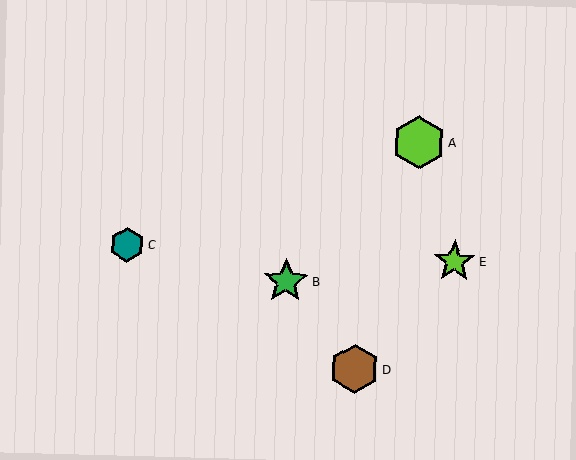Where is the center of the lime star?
The center of the lime star is at (455, 262).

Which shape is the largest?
The lime hexagon (labeled A) is the largest.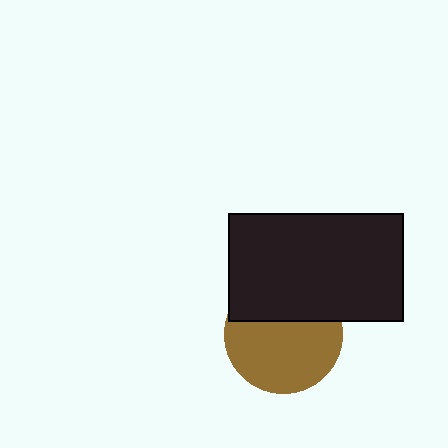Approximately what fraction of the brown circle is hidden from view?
Roughly 36% of the brown circle is hidden behind the black rectangle.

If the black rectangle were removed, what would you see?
You would see the complete brown circle.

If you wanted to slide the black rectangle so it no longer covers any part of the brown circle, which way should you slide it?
Slide it up — that is the most direct way to separate the two shapes.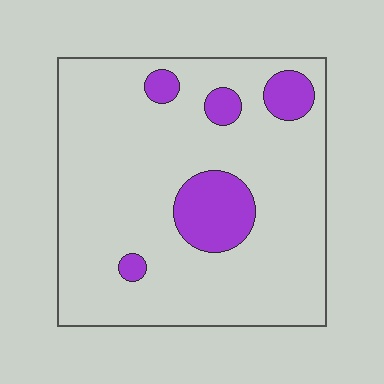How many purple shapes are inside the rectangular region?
5.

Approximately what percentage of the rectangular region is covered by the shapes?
Approximately 15%.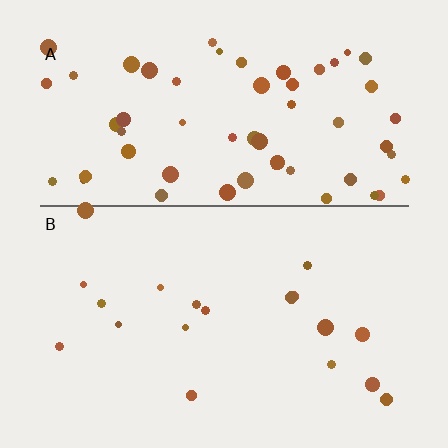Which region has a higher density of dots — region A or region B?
A (the top).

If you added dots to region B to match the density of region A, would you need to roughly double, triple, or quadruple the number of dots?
Approximately triple.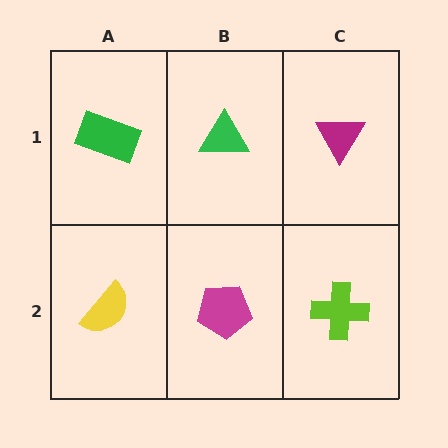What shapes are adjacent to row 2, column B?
A green triangle (row 1, column B), a yellow semicircle (row 2, column A), a lime cross (row 2, column C).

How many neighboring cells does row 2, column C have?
2.